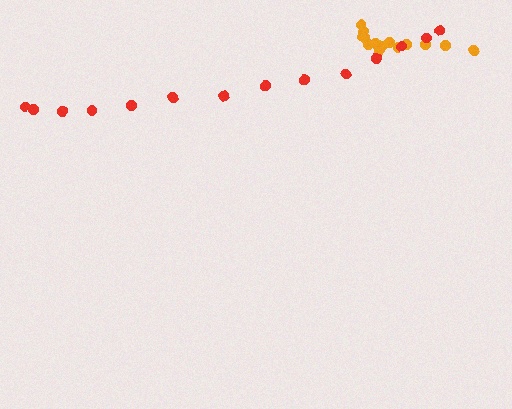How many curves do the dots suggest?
There are 2 distinct paths.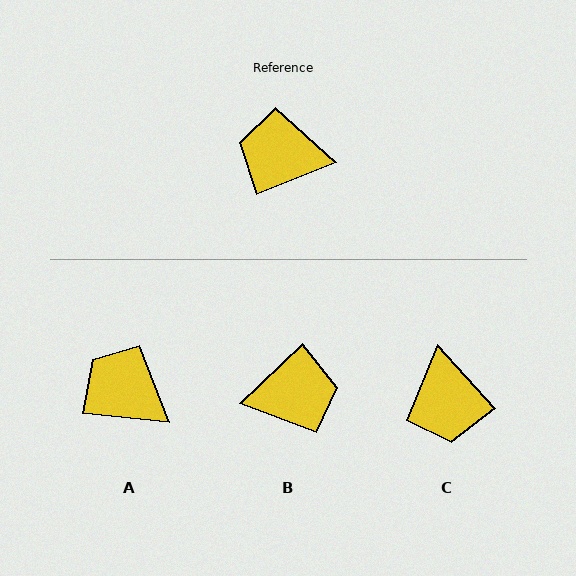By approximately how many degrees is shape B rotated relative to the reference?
Approximately 159 degrees clockwise.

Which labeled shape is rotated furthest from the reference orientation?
B, about 159 degrees away.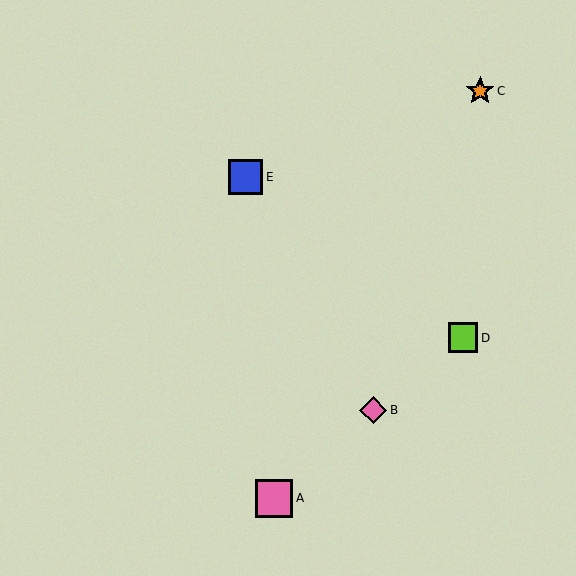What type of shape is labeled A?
Shape A is a pink square.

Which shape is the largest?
The pink square (labeled A) is the largest.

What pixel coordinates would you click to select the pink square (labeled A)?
Click at (274, 498) to select the pink square A.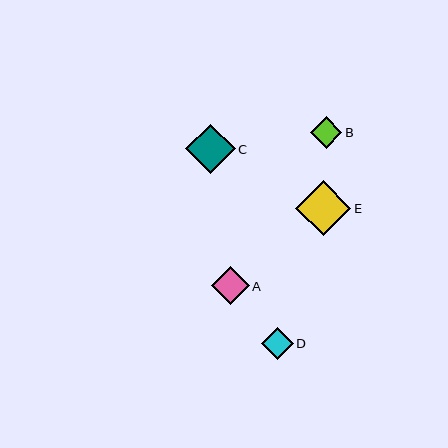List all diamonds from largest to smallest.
From largest to smallest: E, C, A, D, B.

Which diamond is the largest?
Diamond E is the largest with a size of approximately 55 pixels.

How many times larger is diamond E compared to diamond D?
Diamond E is approximately 1.7 times the size of diamond D.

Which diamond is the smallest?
Diamond B is the smallest with a size of approximately 31 pixels.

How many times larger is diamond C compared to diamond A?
Diamond C is approximately 1.3 times the size of diamond A.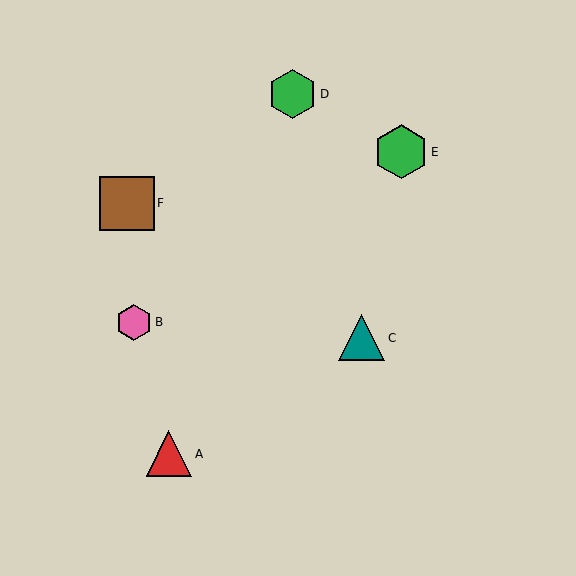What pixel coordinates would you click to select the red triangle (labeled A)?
Click at (169, 454) to select the red triangle A.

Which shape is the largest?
The brown square (labeled F) is the largest.